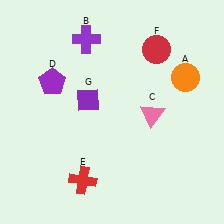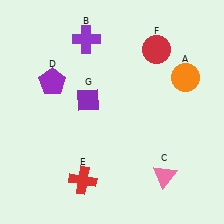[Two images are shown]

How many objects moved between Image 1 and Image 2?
1 object moved between the two images.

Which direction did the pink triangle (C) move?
The pink triangle (C) moved down.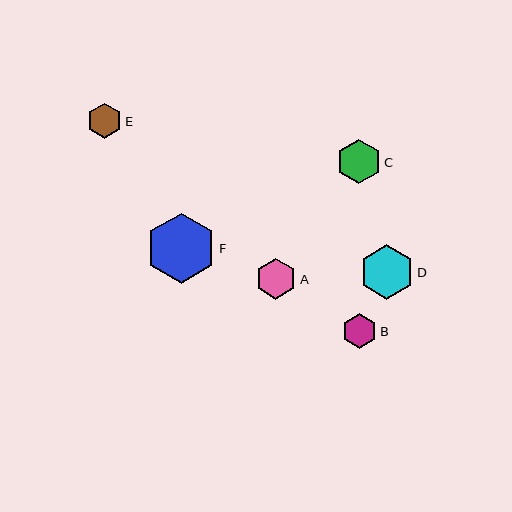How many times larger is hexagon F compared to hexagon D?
Hexagon F is approximately 1.3 times the size of hexagon D.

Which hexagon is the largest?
Hexagon F is the largest with a size of approximately 70 pixels.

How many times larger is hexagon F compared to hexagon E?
Hexagon F is approximately 2.0 times the size of hexagon E.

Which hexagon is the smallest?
Hexagon B is the smallest with a size of approximately 34 pixels.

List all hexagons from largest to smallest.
From largest to smallest: F, D, C, A, E, B.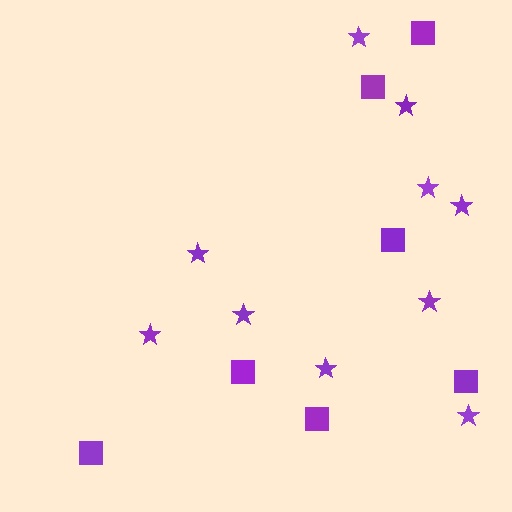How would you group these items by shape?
There are 2 groups: one group of squares (7) and one group of stars (10).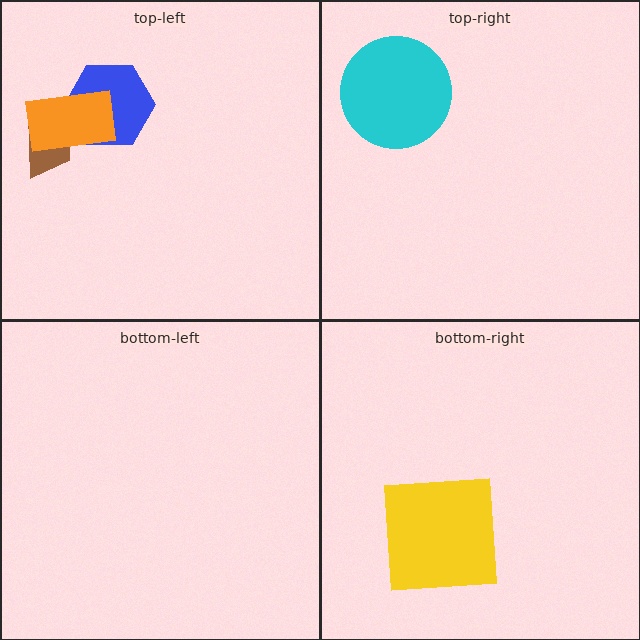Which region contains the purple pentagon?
The top-left region.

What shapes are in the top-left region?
The brown trapezoid, the purple pentagon, the blue hexagon, the orange rectangle.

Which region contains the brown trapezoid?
The top-left region.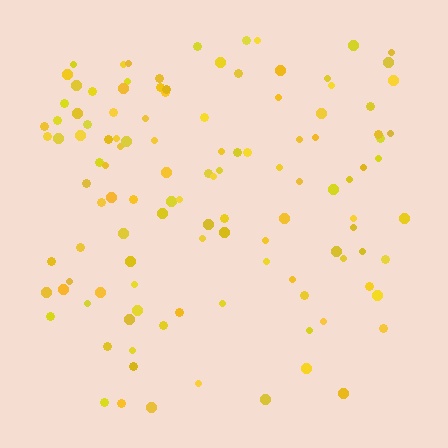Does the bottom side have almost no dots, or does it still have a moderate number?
Still a moderate number, just noticeably fewer than the top.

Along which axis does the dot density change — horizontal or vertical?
Vertical.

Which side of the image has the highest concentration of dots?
The top.